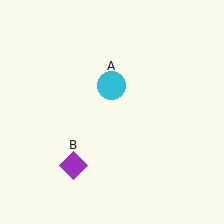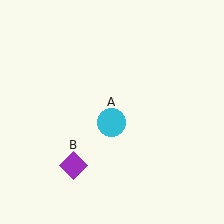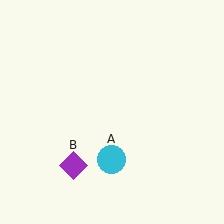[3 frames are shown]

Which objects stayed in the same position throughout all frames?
Purple diamond (object B) remained stationary.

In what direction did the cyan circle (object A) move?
The cyan circle (object A) moved down.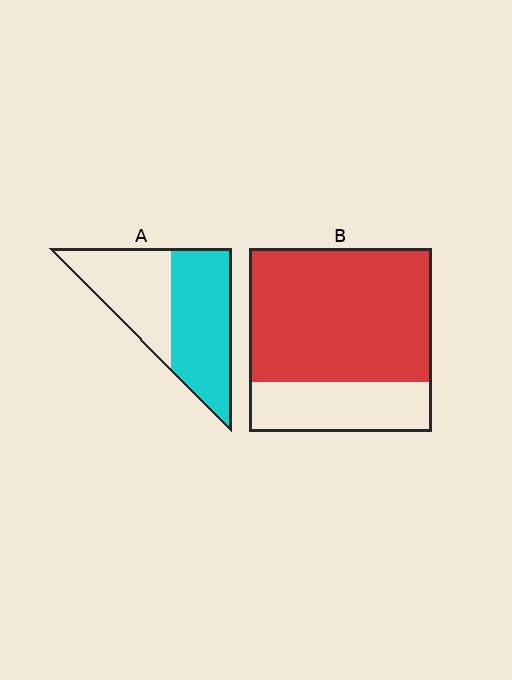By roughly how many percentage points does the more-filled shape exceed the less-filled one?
By roughly 15 percentage points (B over A).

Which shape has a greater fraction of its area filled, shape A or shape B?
Shape B.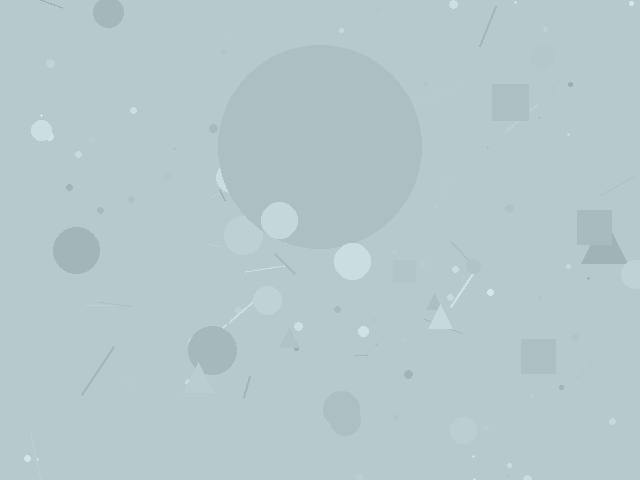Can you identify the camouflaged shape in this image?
The camouflaged shape is a circle.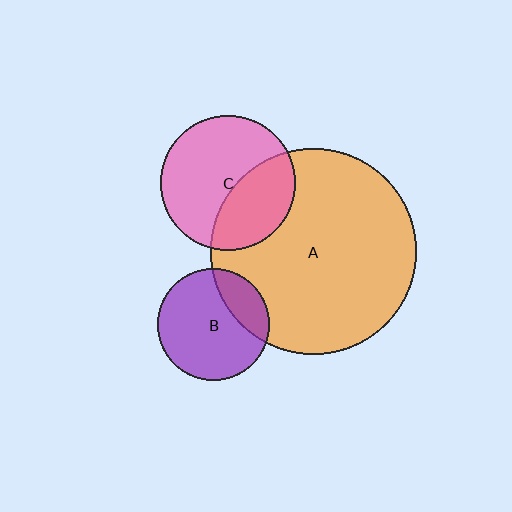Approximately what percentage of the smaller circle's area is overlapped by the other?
Approximately 35%.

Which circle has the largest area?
Circle A (orange).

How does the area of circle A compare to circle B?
Approximately 3.4 times.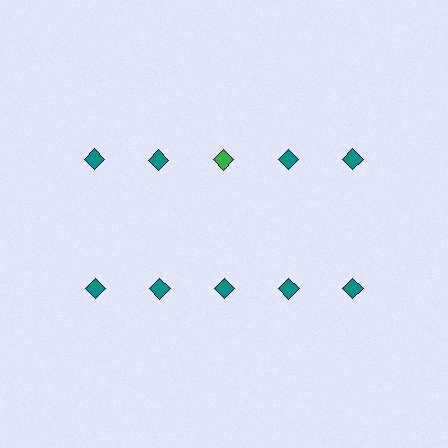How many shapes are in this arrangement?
There are 10 shapes arranged in a grid pattern.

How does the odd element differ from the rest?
It has a different color: green instead of teal.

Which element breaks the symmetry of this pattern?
The green diamond in the top row, center column breaks the symmetry. All other shapes are teal diamonds.